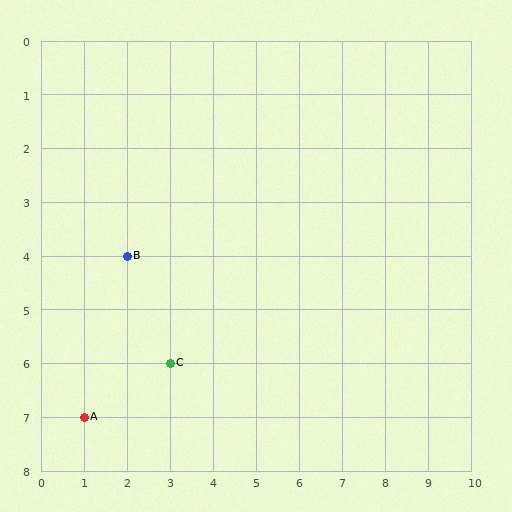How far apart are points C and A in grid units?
Points C and A are 2 columns and 1 row apart (about 2.2 grid units diagonally).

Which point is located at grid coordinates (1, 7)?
Point A is at (1, 7).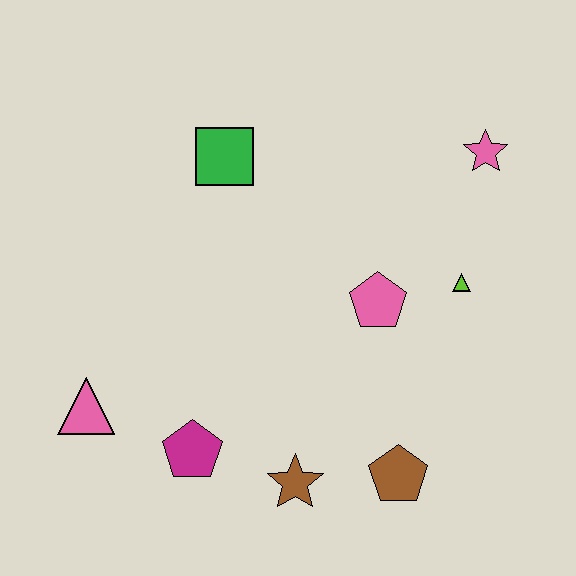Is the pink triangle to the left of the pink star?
Yes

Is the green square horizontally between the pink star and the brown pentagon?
No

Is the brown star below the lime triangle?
Yes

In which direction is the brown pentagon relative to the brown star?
The brown pentagon is to the right of the brown star.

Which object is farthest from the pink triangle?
The pink star is farthest from the pink triangle.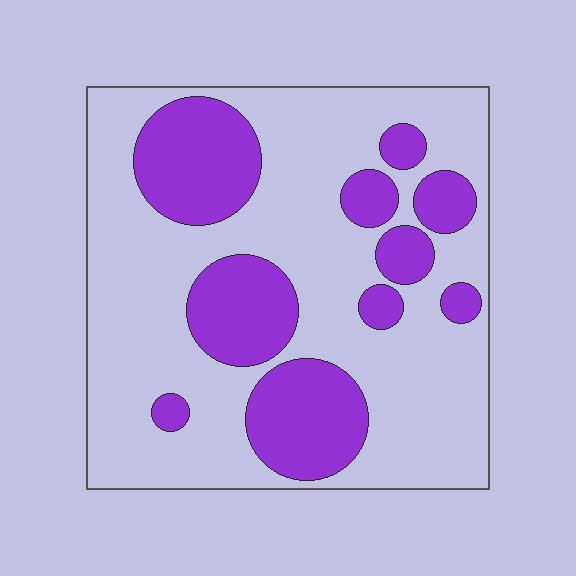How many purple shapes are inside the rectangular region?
10.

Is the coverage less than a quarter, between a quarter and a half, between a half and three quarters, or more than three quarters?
Between a quarter and a half.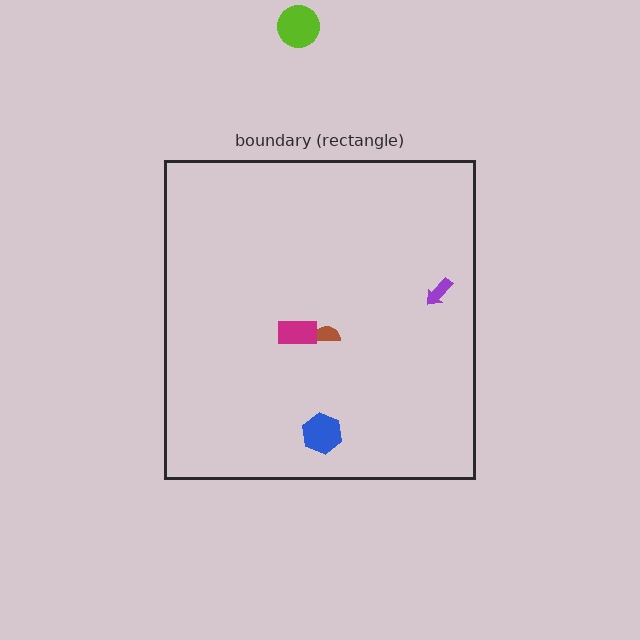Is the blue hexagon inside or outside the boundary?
Inside.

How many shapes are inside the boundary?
4 inside, 1 outside.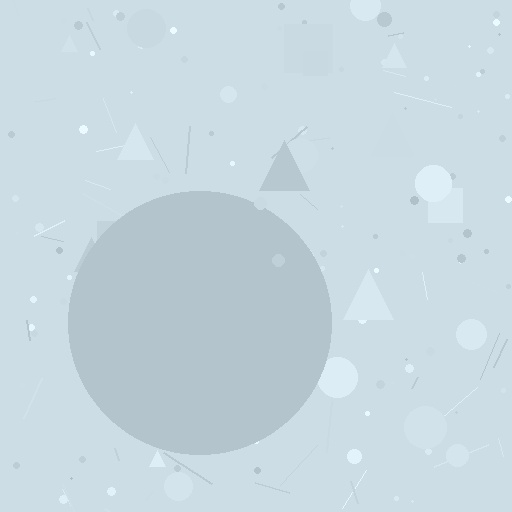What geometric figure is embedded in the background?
A circle is embedded in the background.